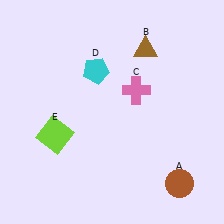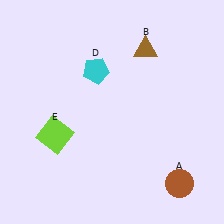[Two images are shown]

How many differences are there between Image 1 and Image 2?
There is 1 difference between the two images.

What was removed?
The pink cross (C) was removed in Image 2.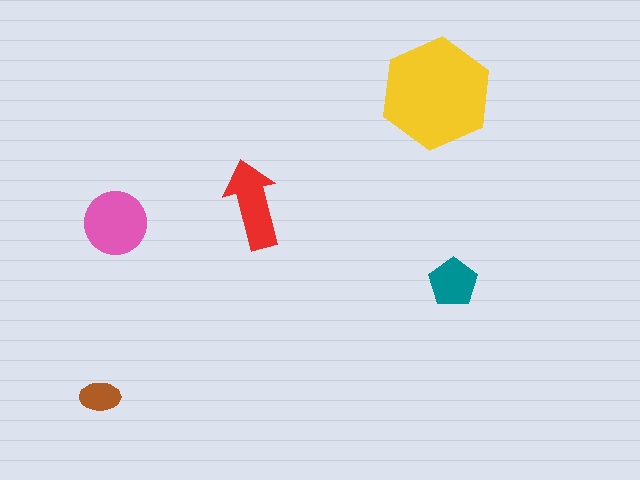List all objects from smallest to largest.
The brown ellipse, the teal pentagon, the red arrow, the pink circle, the yellow hexagon.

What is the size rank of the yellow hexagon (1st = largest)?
1st.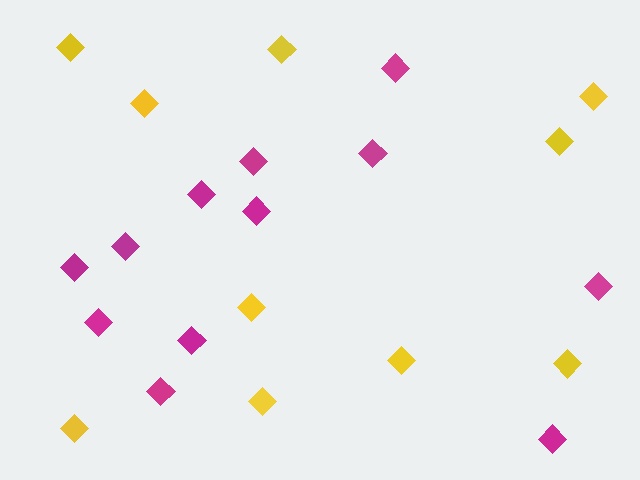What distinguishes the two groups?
There are 2 groups: one group of yellow diamonds (10) and one group of magenta diamonds (12).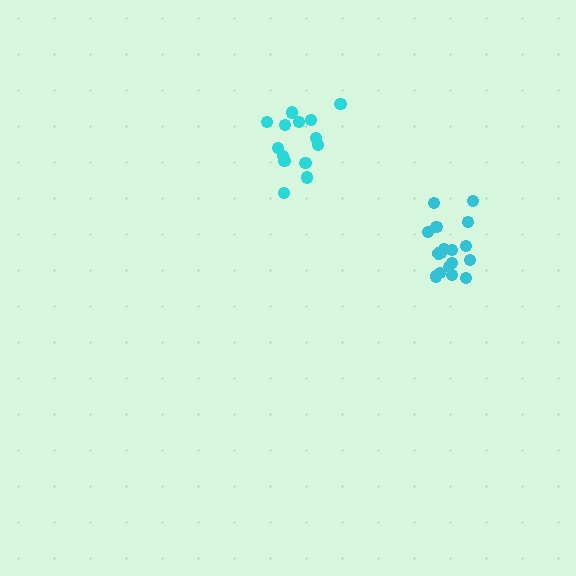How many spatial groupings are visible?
There are 2 spatial groupings.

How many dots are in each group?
Group 1: 17 dots, Group 2: 14 dots (31 total).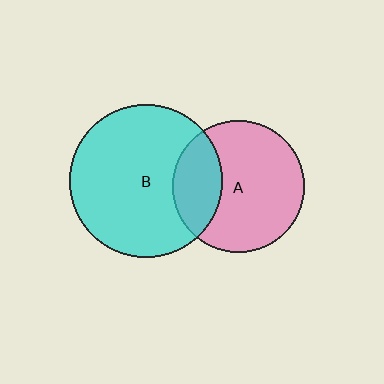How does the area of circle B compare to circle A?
Approximately 1.3 times.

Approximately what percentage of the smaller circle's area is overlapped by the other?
Approximately 25%.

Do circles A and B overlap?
Yes.